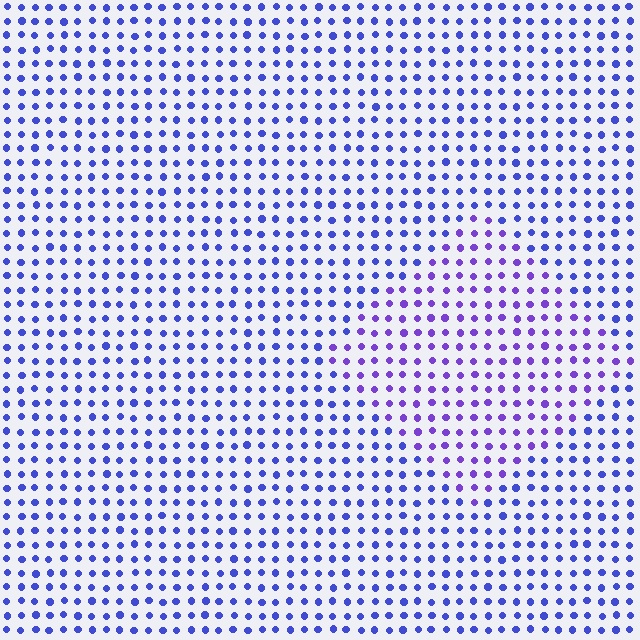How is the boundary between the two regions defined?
The boundary is defined purely by a slight shift in hue (about 29 degrees). Spacing, size, and orientation are identical on both sides.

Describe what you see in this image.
The image is filled with small blue elements in a uniform arrangement. A diamond-shaped region is visible where the elements are tinted to a slightly different hue, forming a subtle color boundary.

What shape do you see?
I see a diamond.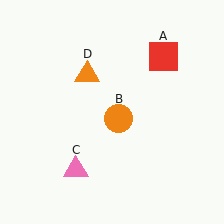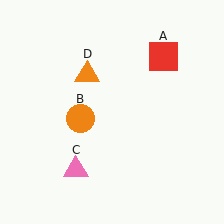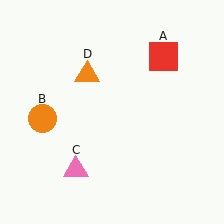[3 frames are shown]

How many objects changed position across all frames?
1 object changed position: orange circle (object B).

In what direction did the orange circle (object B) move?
The orange circle (object B) moved left.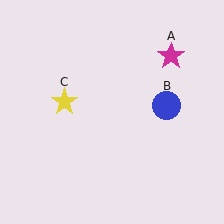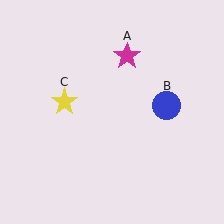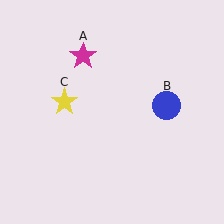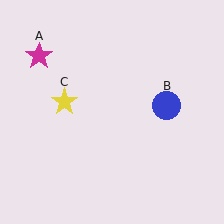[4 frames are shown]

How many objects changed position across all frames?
1 object changed position: magenta star (object A).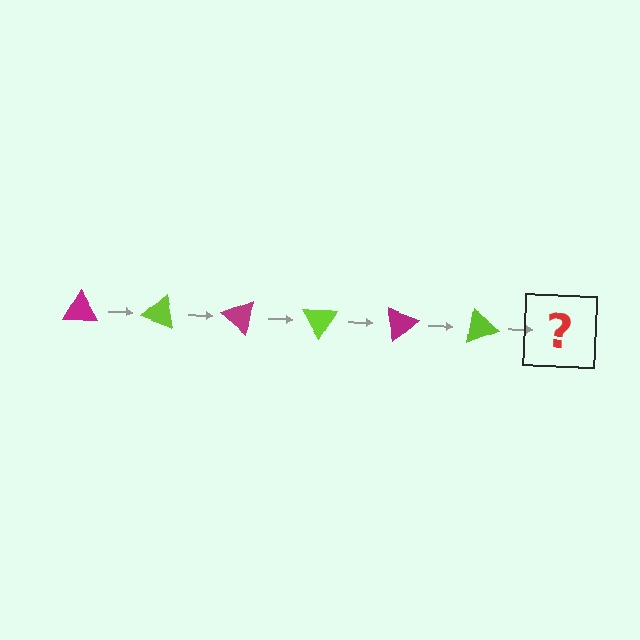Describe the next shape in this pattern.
It should be a magenta triangle, rotated 120 degrees from the start.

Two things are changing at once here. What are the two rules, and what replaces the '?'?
The two rules are that it rotates 20 degrees each step and the color cycles through magenta and lime. The '?' should be a magenta triangle, rotated 120 degrees from the start.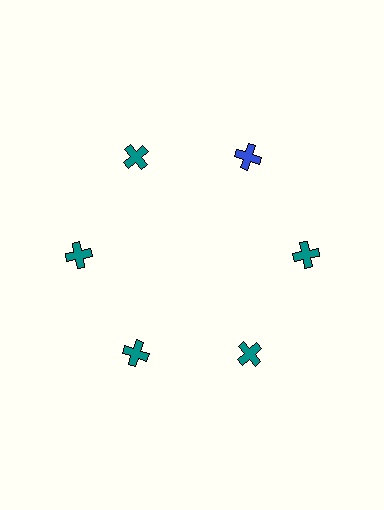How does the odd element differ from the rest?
It has a different color: blue instead of teal.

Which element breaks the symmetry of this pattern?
The blue cross at roughly the 1 o'clock position breaks the symmetry. All other shapes are teal crosses.